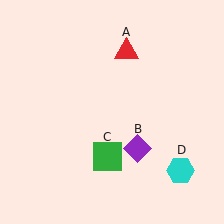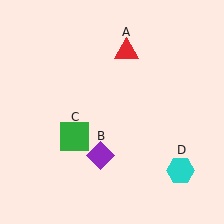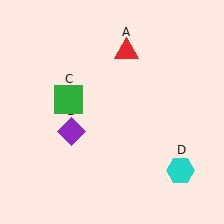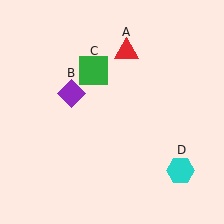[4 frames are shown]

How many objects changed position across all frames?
2 objects changed position: purple diamond (object B), green square (object C).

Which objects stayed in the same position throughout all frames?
Red triangle (object A) and cyan hexagon (object D) remained stationary.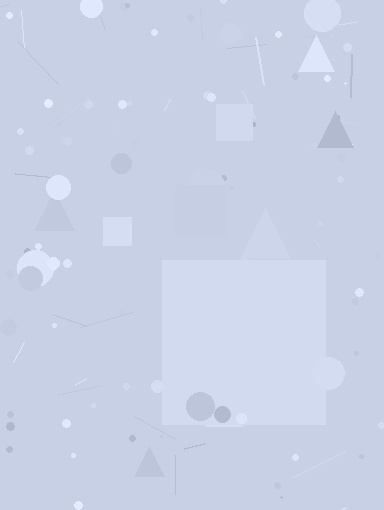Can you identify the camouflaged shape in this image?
The camouflaged shape is a square.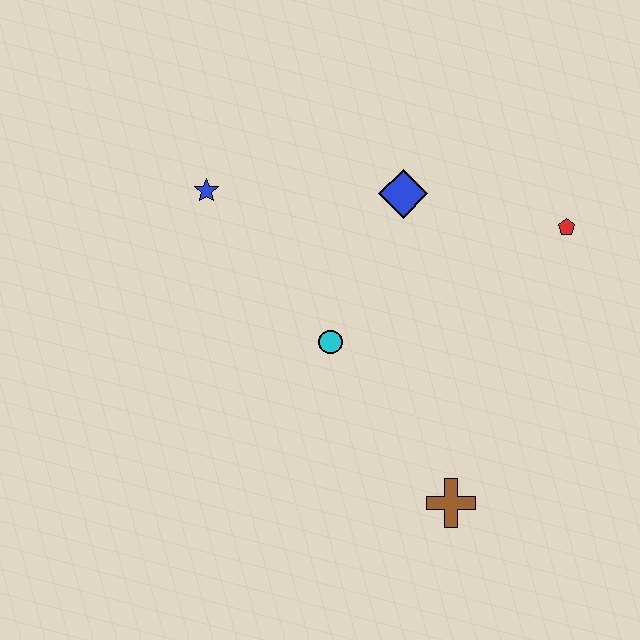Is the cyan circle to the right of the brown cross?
No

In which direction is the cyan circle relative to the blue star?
The cyan circle is below the blue star.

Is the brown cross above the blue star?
No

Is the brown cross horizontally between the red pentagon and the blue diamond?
Yes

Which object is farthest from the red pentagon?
The blue star is farthest from the red pentagon.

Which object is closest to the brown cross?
The cyan circle is closest to the brown cross.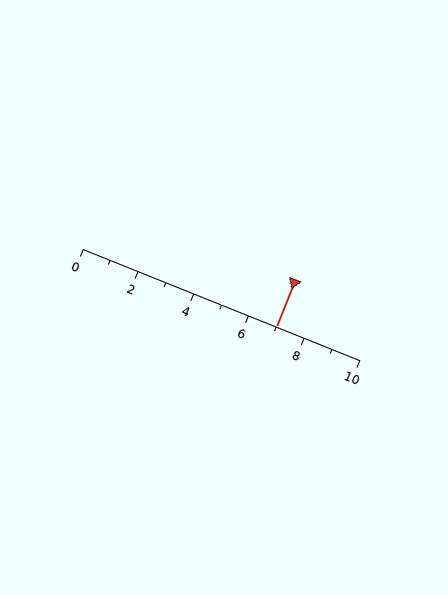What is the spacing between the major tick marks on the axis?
The major ticks are spaced 2 apart.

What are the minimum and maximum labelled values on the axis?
The axis runs from 0 to 10.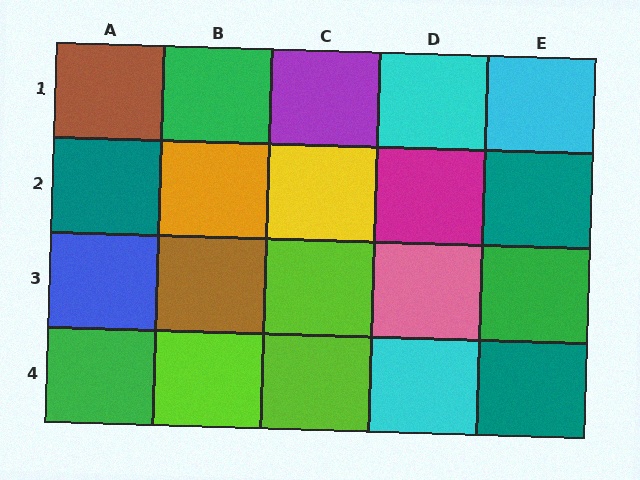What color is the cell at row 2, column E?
Teal.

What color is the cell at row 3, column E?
Green.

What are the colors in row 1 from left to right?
Brown, green, purple, cyan, cyan.